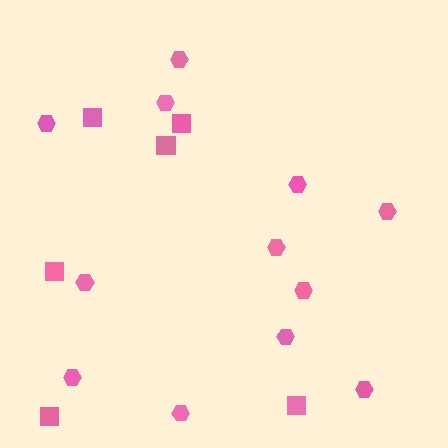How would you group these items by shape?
There are 2 groups: one group of hexagons (12) and one group of squares (6).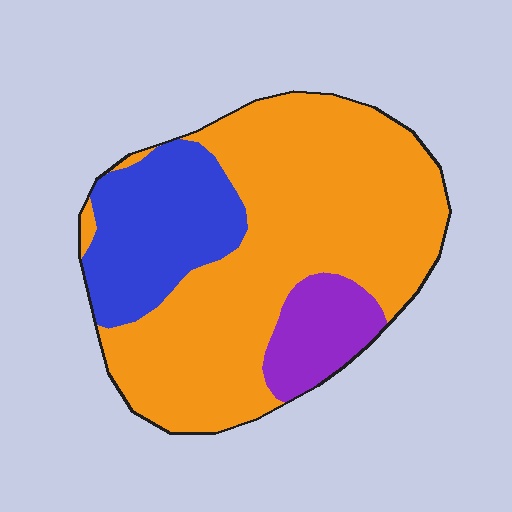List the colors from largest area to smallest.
From largest to smallest: orange, blue, purple.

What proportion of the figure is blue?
Blue covers about 20% of the figure.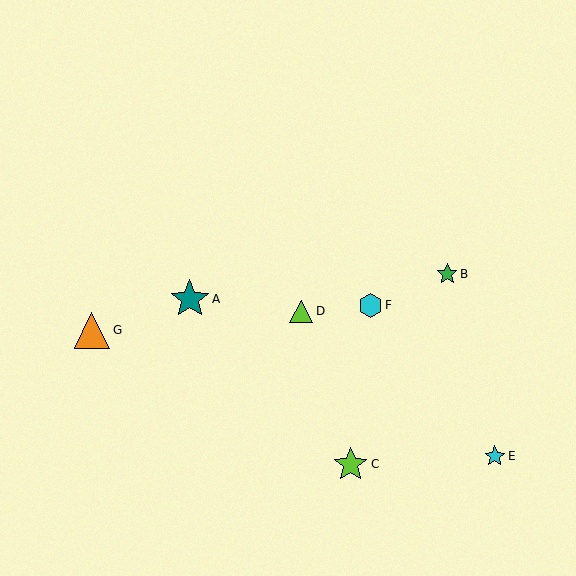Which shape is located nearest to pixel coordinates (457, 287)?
The green star (labeled B) at (447, 274) is nearest to that location.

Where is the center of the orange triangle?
The center of the orange triangle is at (92, 330).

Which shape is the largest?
The teal star (labeled A) is the largest.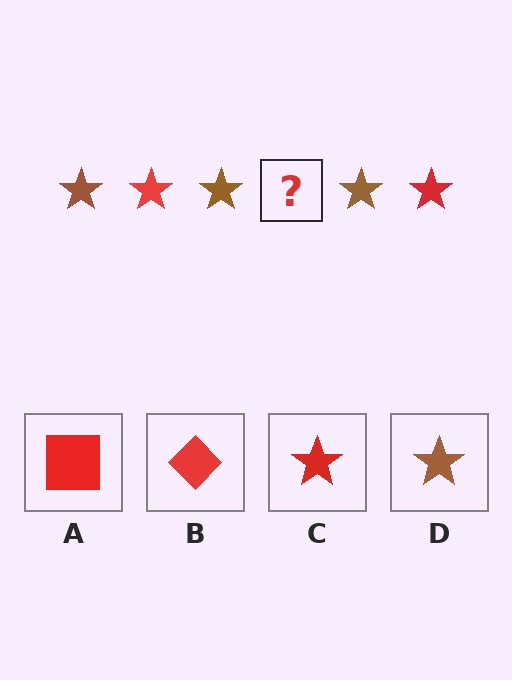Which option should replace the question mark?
Option C.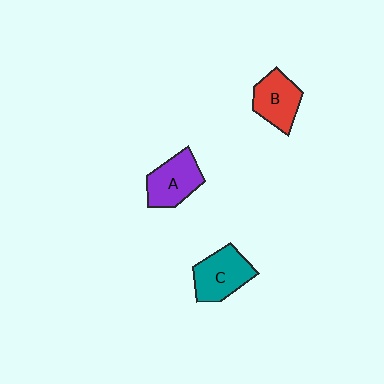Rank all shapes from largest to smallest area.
From largest to smallest: C (teal), A (purple), B (red).